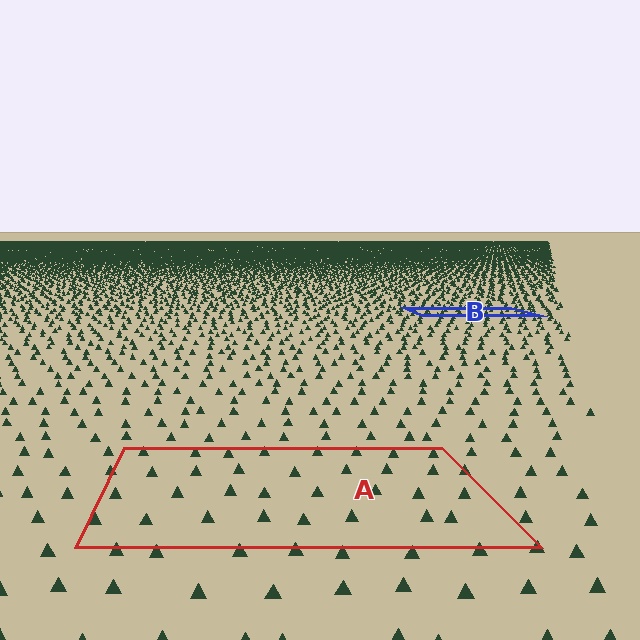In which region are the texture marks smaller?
The texture marks are smaller in region B, because it is farther away.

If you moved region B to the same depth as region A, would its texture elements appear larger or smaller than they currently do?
They would appear larger. At a closer depth, the same texture elements are projected at a bigger on-screen size.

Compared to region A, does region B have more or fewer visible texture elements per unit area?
Region B has more texture elements per unit area — they are packed more densely because it is farther away.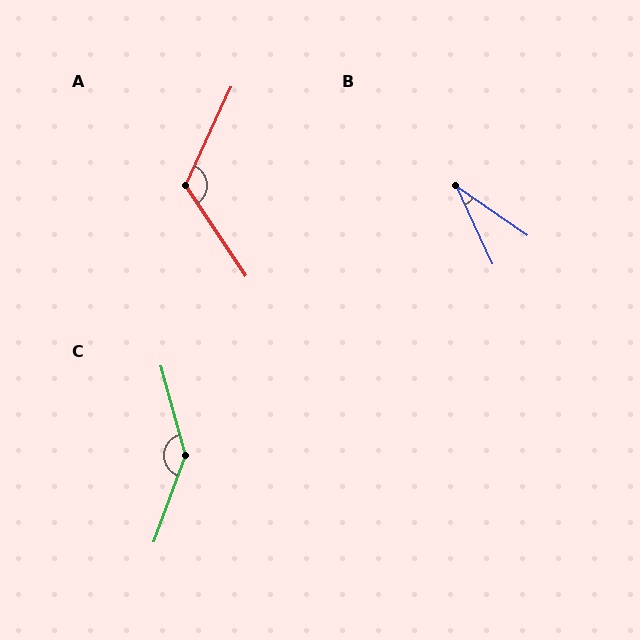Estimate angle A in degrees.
Approximately 121 degrees.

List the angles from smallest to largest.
B (30°), A (121°), C (145°).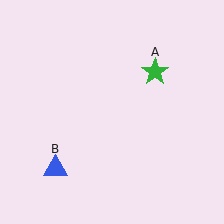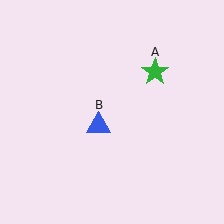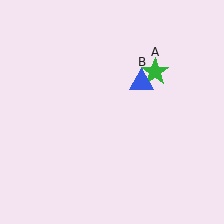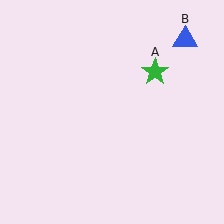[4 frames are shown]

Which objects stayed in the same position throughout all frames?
Green star (object A) remained stationary.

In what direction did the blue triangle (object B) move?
The blue triangle (object B) moved up and to the right.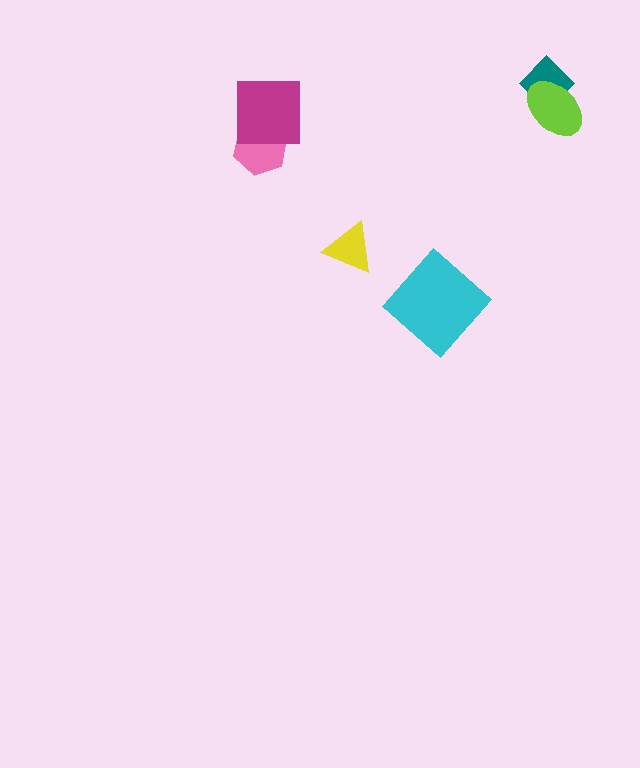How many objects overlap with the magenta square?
1 object overlaps with the magenta square.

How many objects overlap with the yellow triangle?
0 objects overlap with the yellow triangle.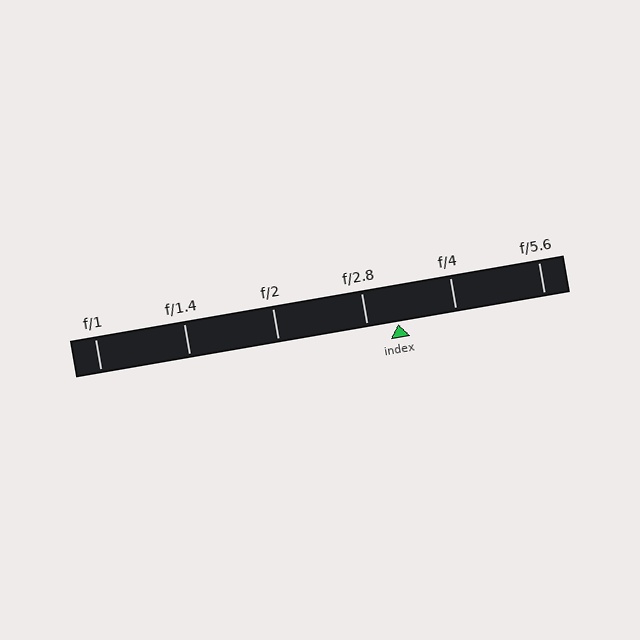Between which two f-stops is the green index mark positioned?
The index mark is between f/2.8 and f/4.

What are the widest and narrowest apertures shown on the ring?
The widest aperture shown is f/1 and the narrowest is f/5.6.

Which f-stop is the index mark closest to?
The index mark is closest to f/2.8.